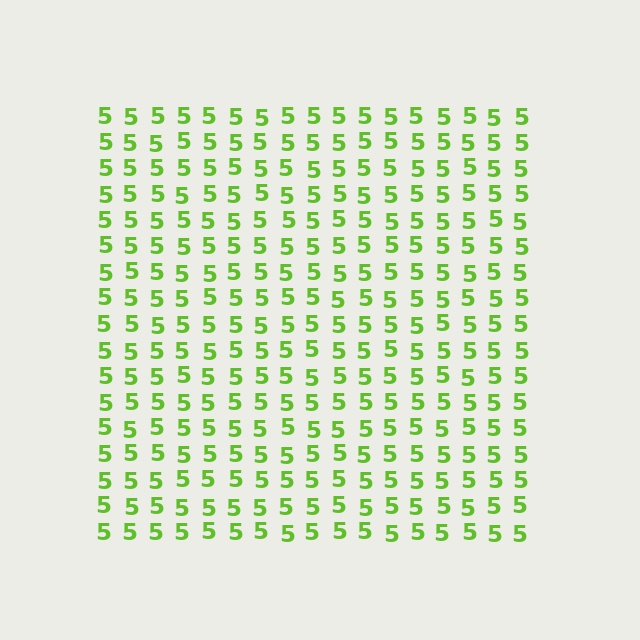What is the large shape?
The large shape is a square.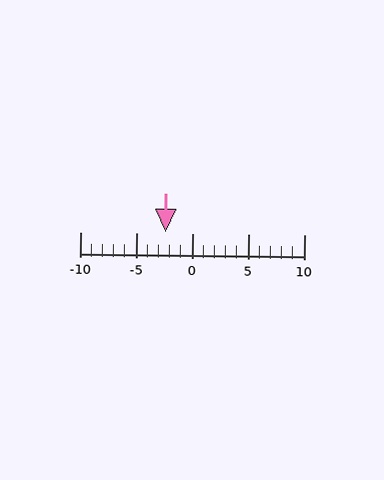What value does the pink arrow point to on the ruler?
The pink arrow points to approximately -2.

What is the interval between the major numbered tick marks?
The major tick marks are spaced 5 units apart.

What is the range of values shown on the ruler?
The ruler shows values from -10 to 10.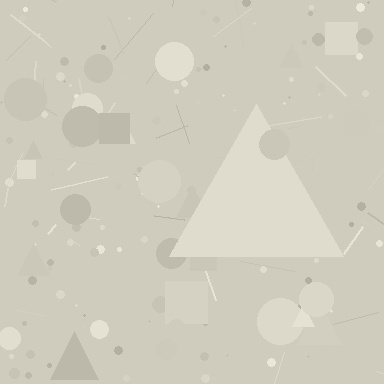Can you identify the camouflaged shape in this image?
The camouflaged shape is a triangle.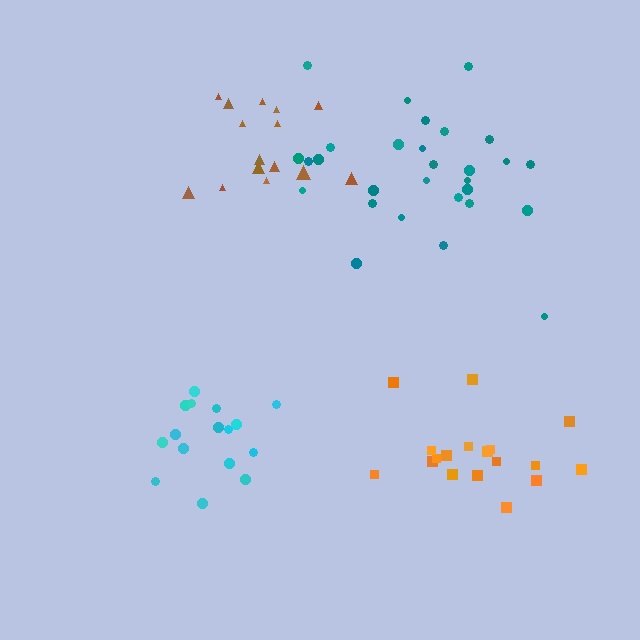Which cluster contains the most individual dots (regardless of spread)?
Teal (29).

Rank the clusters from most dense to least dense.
brown, cyan, orange, teal.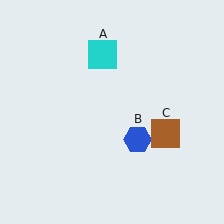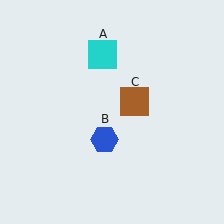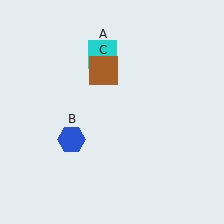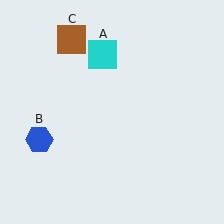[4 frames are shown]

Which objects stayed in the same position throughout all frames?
Cyan square (object A) remained stationary.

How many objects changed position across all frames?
2 objects changed position: blue hexagon (object B), brown square (object C).